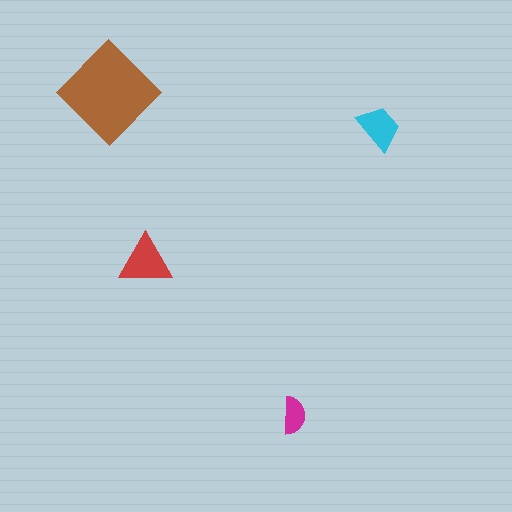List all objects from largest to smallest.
The brown diamond, the red triangle, the cyan trapezoid, the magenta semicircle.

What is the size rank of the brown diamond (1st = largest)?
1st.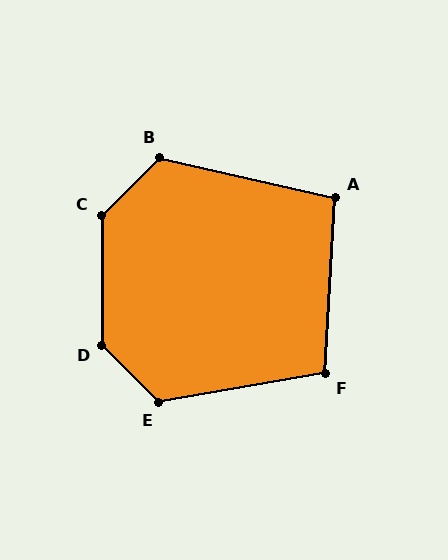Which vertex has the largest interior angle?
D, at approximately 135 degrees.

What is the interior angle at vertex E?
Approximately 125 degrees (obtuse).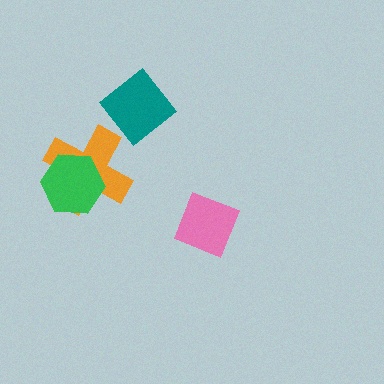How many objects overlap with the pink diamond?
0 objects overlap with the pink diamond.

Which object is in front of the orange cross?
The green hexagon is in front of the orange cross.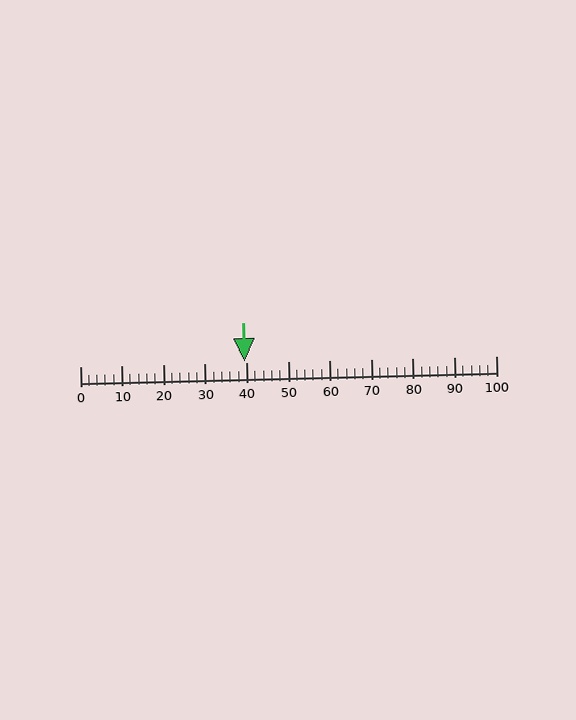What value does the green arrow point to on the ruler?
The green arrow points to approximately 40.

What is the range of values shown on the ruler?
The ruler shows values from 0 to 100.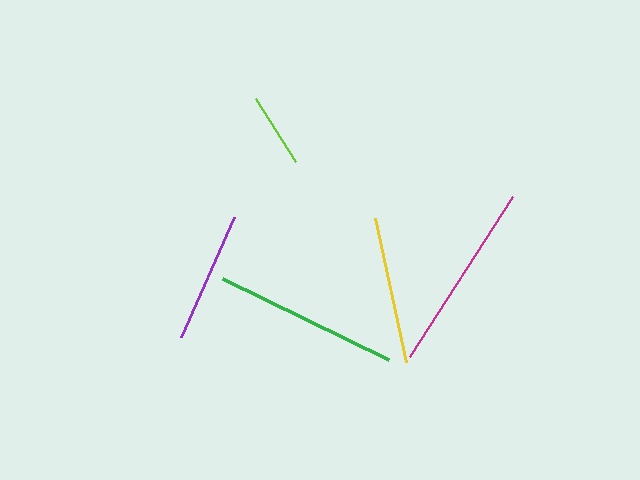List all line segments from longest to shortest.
From longest to shortest: magenta, green, yellow, purple, lime.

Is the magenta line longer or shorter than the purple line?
The magenta line is longer than the purple line.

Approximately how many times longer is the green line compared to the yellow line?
The green line is approximately 1.3 times the length of the yellow line.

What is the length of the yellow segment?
The yellow segment is approximately 147 pixels long.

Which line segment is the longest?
The magenta line is the longest at approximately 191 pixels.